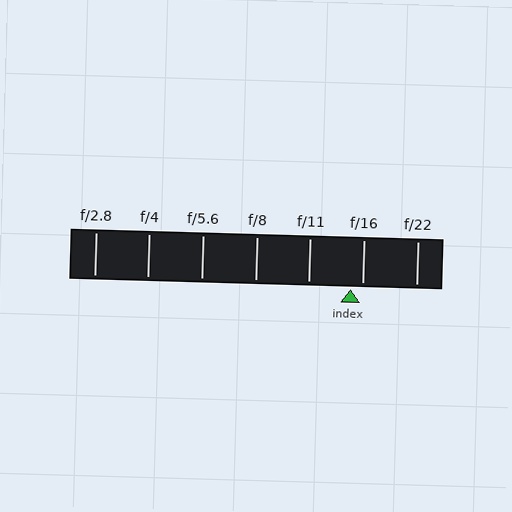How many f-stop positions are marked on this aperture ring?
There are 7 f-stop positions marked.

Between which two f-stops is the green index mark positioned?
The index mark is between f/11 and f/16.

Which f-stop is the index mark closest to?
The index mark is closest to f/16.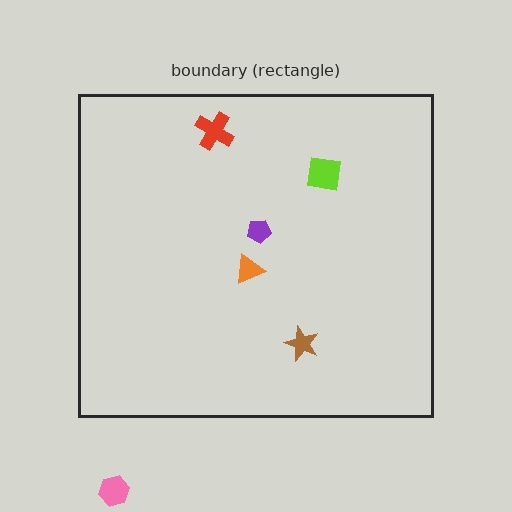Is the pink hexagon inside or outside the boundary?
Outside.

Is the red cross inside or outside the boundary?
Inside.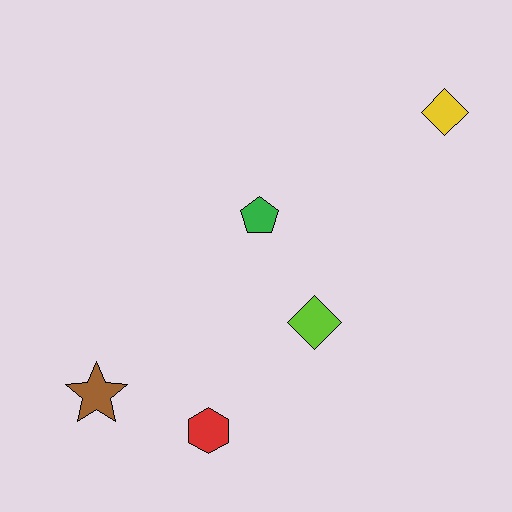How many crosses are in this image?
There are no crosses.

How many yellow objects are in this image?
There is 1 yellow object.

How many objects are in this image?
There are 5 objects.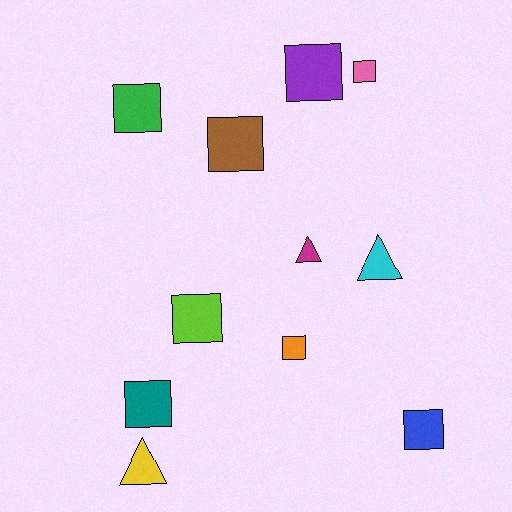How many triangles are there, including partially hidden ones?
There are 3 triangles.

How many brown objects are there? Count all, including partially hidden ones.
There is 1 brown object.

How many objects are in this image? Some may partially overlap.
There are 11 objects.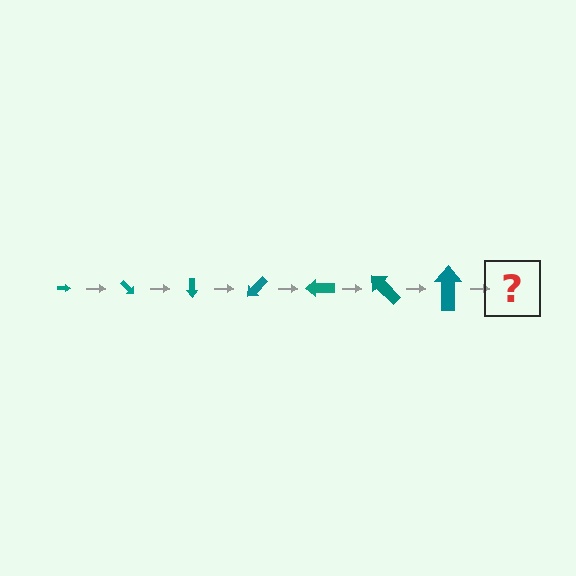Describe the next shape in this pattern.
It should be an arrow, larger than the previous one and rotated 315 degrees from the start.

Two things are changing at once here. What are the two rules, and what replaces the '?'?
The two rules are that the arrow grows larger each step and it rotates 45 degrees each step. The '?' should be an arrow, larger than the previous one and rotated 315 degrees from the start.